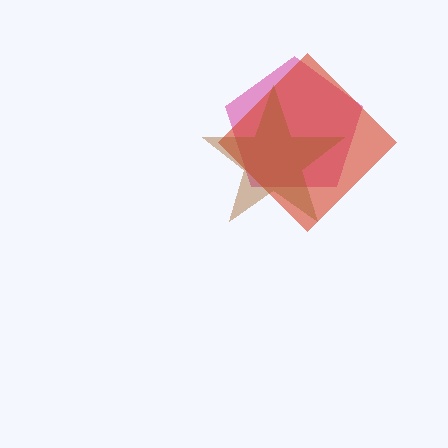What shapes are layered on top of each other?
The layered shapes are: a pink pentagon, a red diamond, a brown star.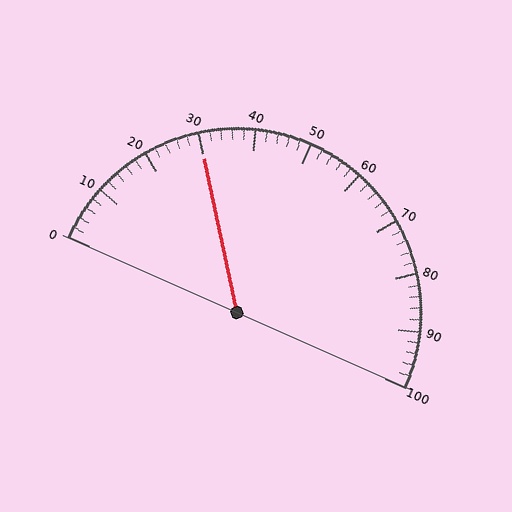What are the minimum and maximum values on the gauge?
The gauge ranges from 0 to 100.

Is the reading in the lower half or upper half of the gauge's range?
The reading is in the lower half of the range (0 to 100).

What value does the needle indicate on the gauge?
The needle indicates approximately 30.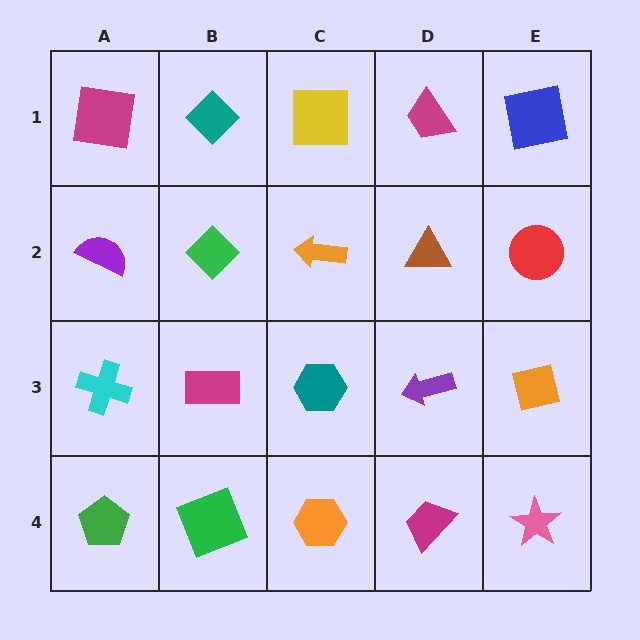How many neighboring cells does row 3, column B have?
4.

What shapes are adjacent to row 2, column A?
A magenta square (row 1, column A), a cyan cross (row 3, column A), a green diamond (row 2, column B).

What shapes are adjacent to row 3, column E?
A red circle (row 2, column E), a pink star (row 4, column E), a purple arrow (row 3, column D).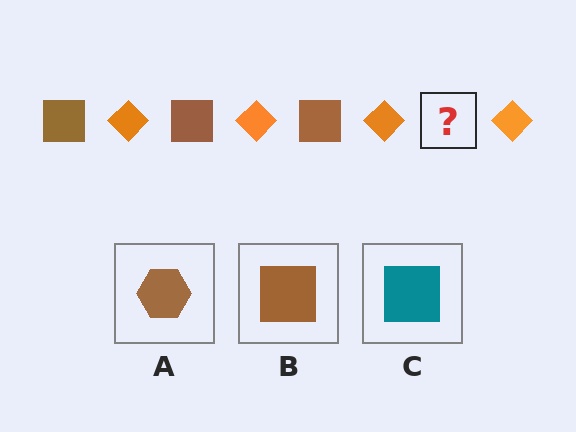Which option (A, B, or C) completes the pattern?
B.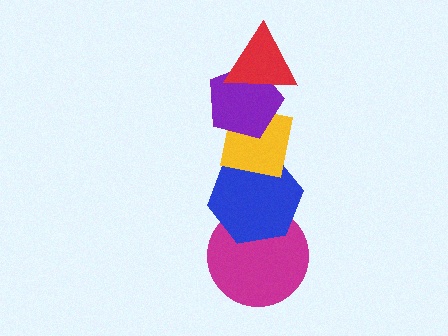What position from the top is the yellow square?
The yellow square is 3rd from the top.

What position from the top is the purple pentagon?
The purple pentagon is 2nd from the top.